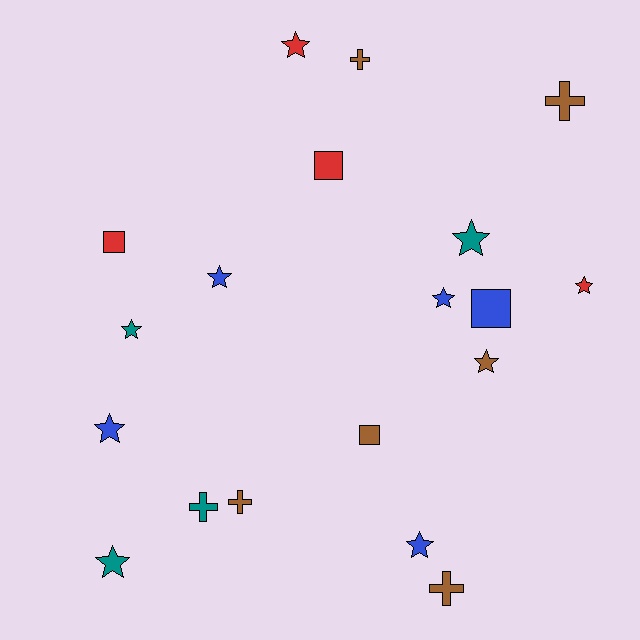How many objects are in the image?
There are 19 objects.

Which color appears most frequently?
Brown, with 6 objects.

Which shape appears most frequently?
Star, with 10 objects.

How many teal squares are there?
There are no teal squares.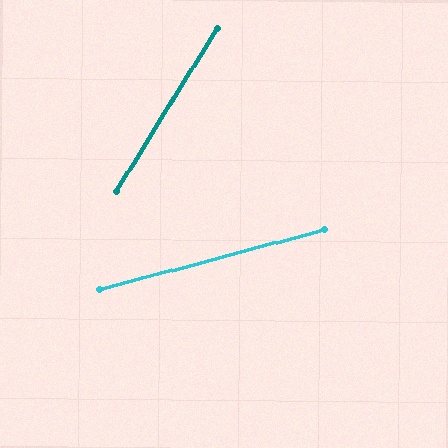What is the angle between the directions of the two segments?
Approximately 43 degrees.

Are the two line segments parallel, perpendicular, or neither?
Neither parallel nor perpendicular — they differ by about 43°.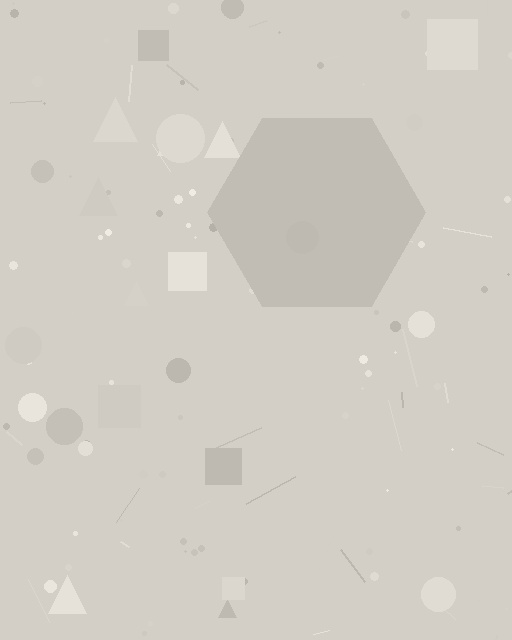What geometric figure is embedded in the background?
A hexagon is embedded in the background.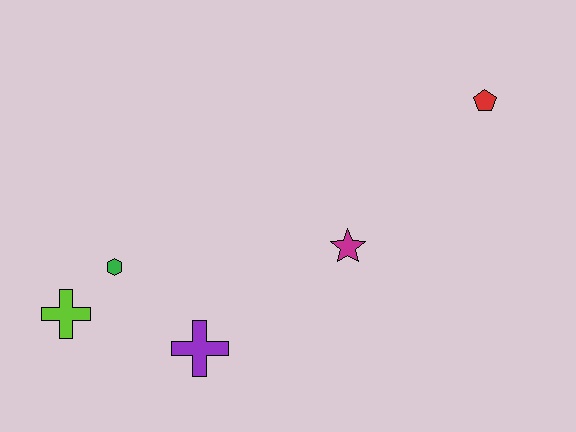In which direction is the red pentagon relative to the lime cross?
The red pentagon is to the right of the lime cross.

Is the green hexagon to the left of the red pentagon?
Yes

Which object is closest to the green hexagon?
The lime cross is closest to the green hexagon.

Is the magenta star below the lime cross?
No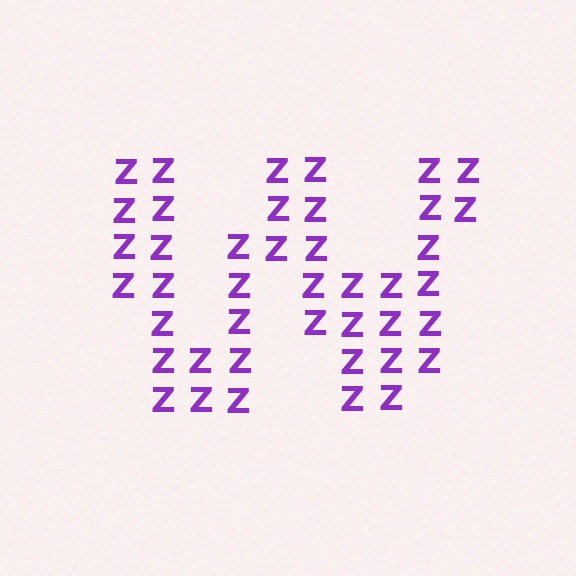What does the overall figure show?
The overall figure shows the letter W.